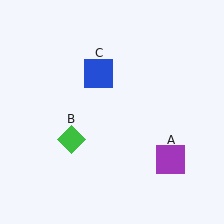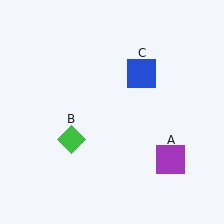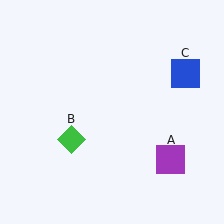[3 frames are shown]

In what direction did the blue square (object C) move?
The blue square (object C) moved right.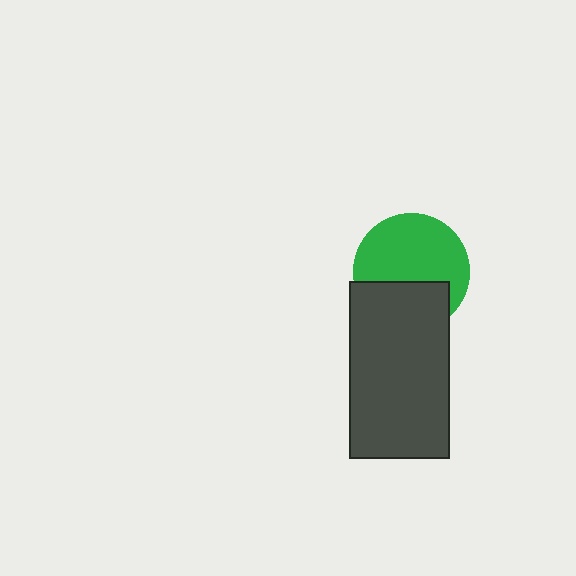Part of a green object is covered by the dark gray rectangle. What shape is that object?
It is a circle.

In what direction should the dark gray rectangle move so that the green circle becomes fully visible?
The dark gray rectangle should move down. That is the shortest direction to clear the overlap and leave the green circle fully visible.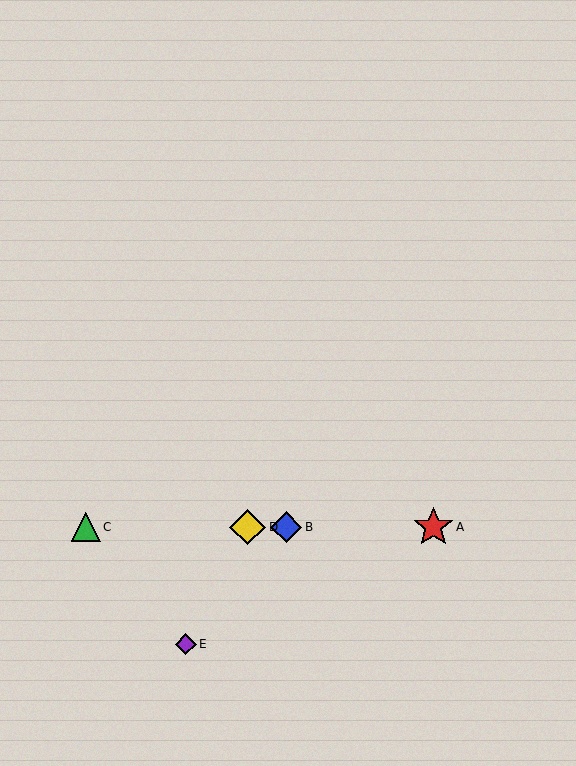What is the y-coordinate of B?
Object B is at y≈527.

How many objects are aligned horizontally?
4 objects (A, B, C, D) are aligned horizontally.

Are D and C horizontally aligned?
Yes, both are at y≈527.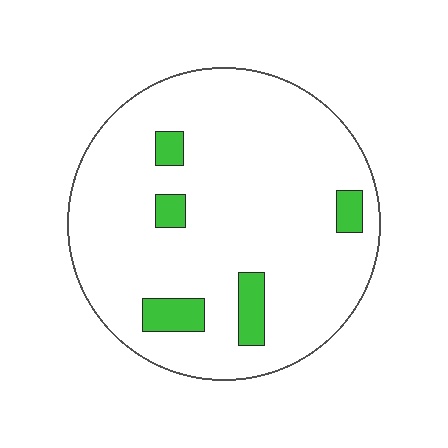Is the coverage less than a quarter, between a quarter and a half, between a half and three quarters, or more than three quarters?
Less than a quarter.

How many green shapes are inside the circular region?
5.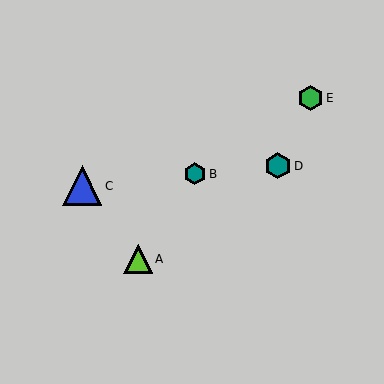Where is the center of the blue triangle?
The center of the blue triangle is at (82, 186).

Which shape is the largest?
The blue triangle (labeled C) is the largest.